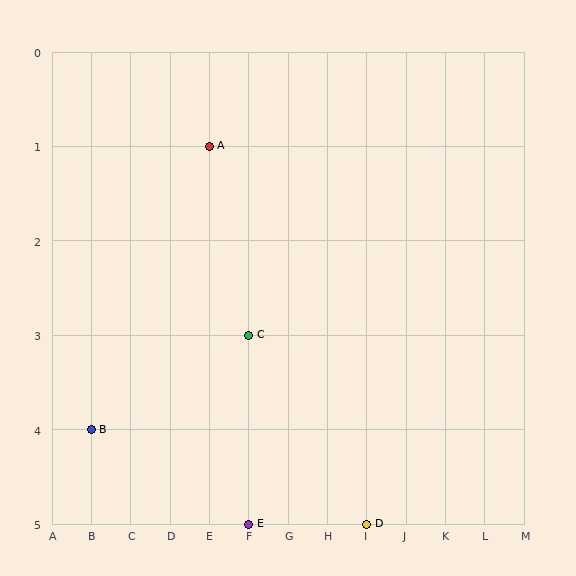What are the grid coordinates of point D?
Point D is at grid coordinates (I, 5).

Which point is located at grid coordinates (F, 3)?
Point C is at (F, 3).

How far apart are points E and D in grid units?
Points E and D are 3 columns apart.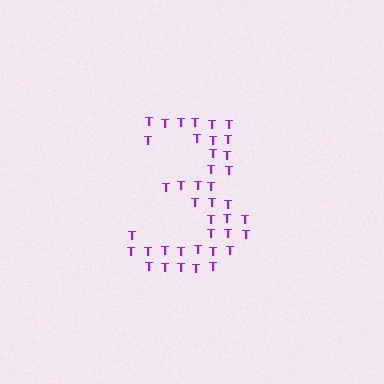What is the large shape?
The large shape is the digit 3.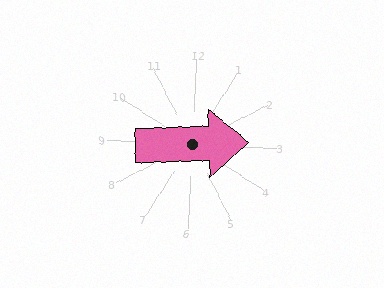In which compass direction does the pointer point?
East.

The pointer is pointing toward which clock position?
Roughly 3 o'clock.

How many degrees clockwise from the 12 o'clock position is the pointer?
Approximately 85 degrees.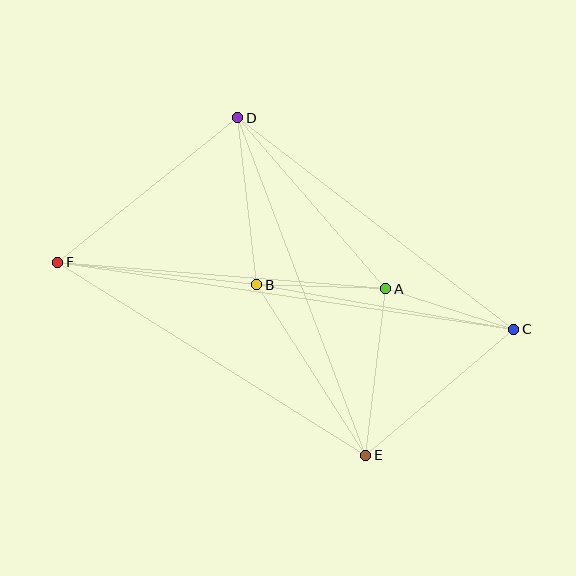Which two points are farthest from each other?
Points C and F are farthest from each other.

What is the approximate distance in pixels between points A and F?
The distance between A and F is approximately 329 pixels.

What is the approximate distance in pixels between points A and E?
The distance between A and E is approximately 168 pixels.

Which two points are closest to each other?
Points A and B are closest to each other.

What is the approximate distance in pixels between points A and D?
The distance between A and D is approximately 226 pixels.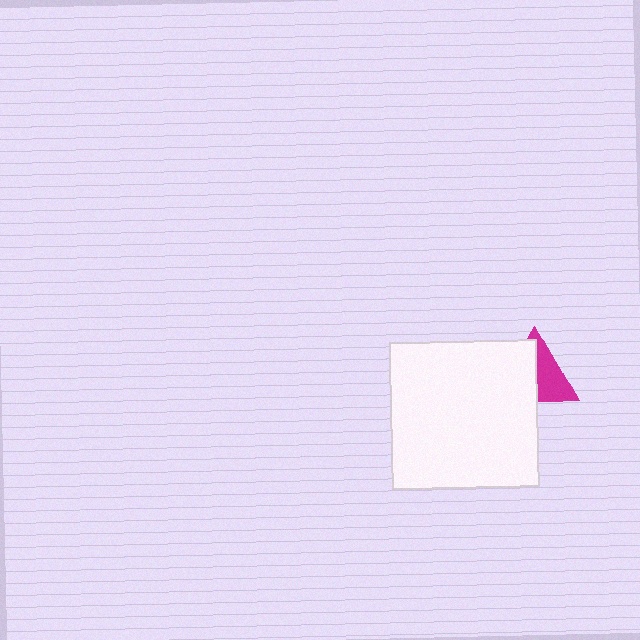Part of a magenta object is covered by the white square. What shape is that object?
It is a triangle.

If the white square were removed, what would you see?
You would see the complete magenta triangle.